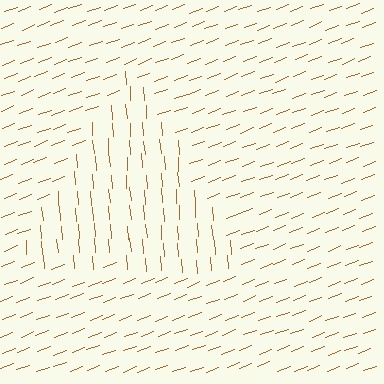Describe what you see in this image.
The image is filled with small brown line segments. A triangle region in the image has lines oriented differently from the surrounding lines, creating a visible texture boundary.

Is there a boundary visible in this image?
Yes, there is a texture boundary formed by a change in line orientation.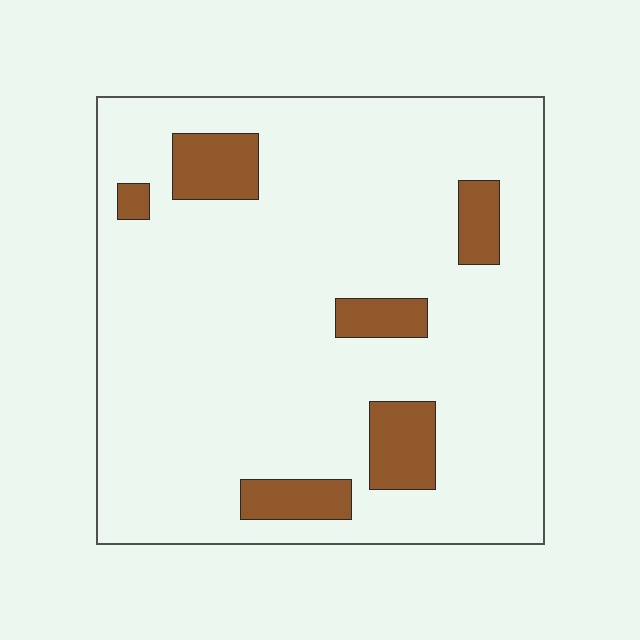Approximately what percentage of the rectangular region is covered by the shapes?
Approximately 10%.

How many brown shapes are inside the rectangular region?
6.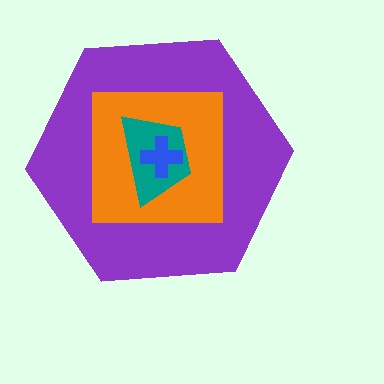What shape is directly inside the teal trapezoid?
The blue cross.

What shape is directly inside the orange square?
The teal trapezoid.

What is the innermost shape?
The blue cross.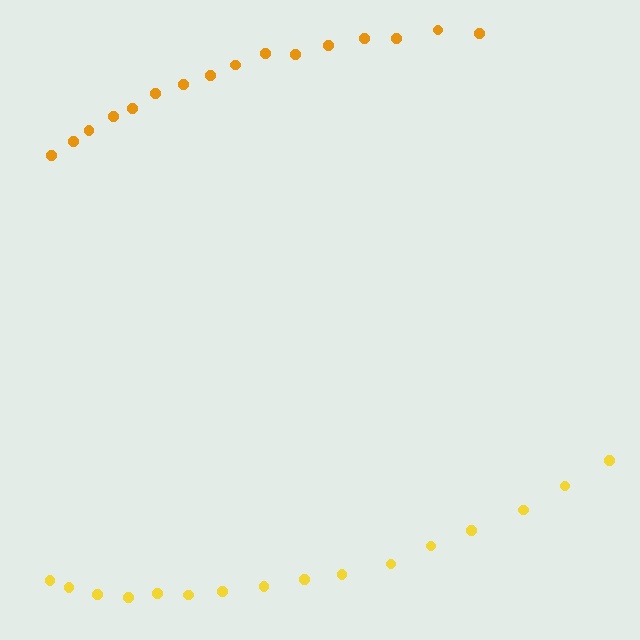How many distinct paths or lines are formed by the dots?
There are 2 distinct paths.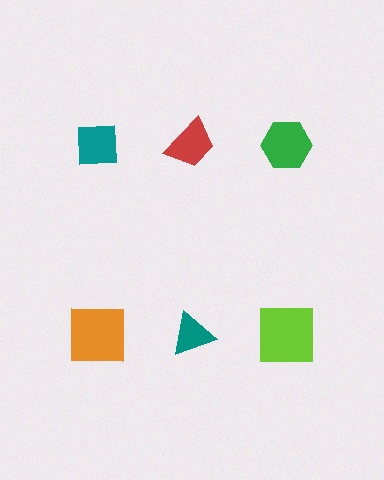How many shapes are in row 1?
3 shapes.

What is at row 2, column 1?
An orange square.